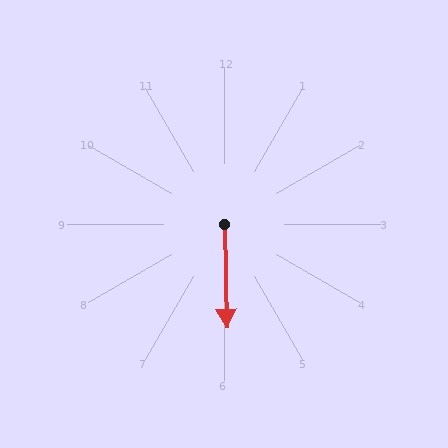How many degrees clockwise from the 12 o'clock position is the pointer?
Approximately 179 degrees.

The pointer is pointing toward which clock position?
Roughly 6 o'clock.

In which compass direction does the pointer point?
South.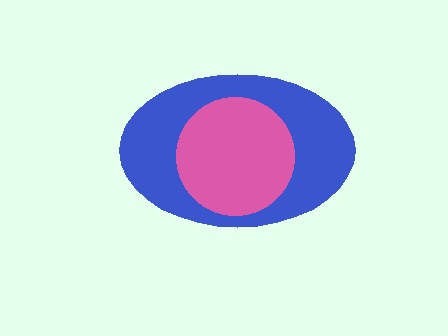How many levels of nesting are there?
2.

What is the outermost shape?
The blue ellipse.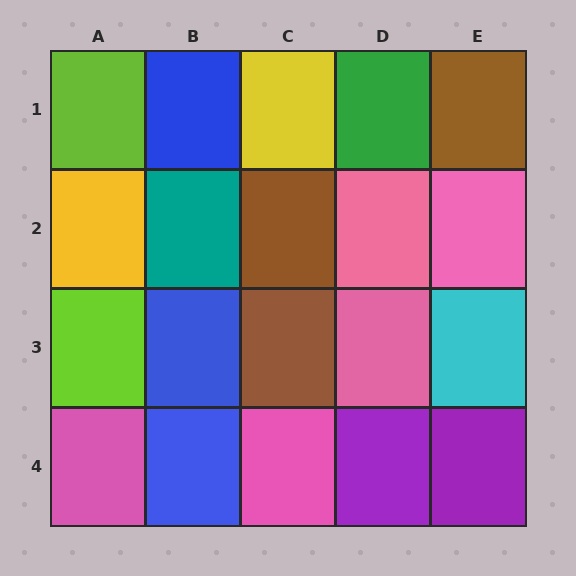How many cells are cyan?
1 cell is cyan.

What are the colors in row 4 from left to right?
Pink, blue, pink, purple, purple.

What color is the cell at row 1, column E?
Brown.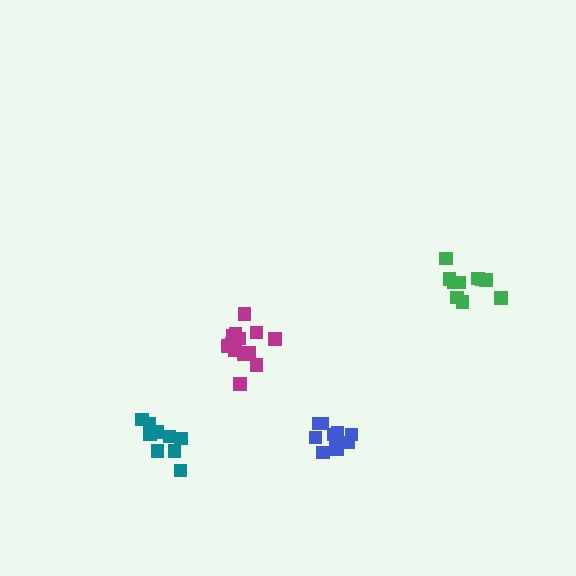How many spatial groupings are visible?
There are 4 spatial groupings.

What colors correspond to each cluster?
The clusters are colored: green, blue, teal, magenta.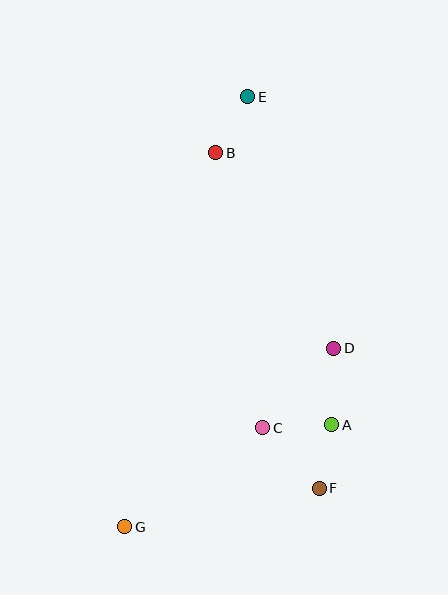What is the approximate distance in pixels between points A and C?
The distance between A and C is approximately 69 pixels.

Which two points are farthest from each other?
Points E and G are farthest from each other.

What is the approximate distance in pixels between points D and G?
The distance between D and G is approximately 274 pixels.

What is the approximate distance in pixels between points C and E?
The distance between C and E is approximately 331 pixels.